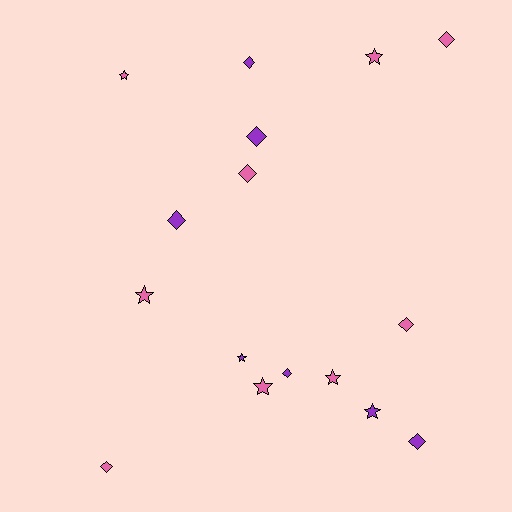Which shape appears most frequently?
Diamond, with 9 objects.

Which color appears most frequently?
Pink, with 9 objects.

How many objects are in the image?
There are 16 objects.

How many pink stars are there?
There are 5 pink stars.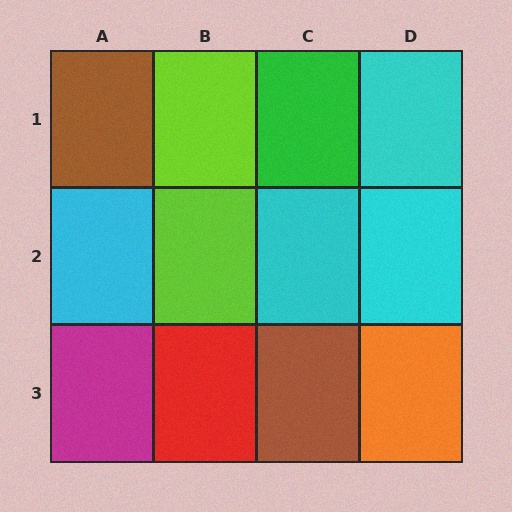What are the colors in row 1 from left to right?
Brown, lime, green, cyan.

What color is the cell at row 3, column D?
Orange.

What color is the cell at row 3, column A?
Magenta.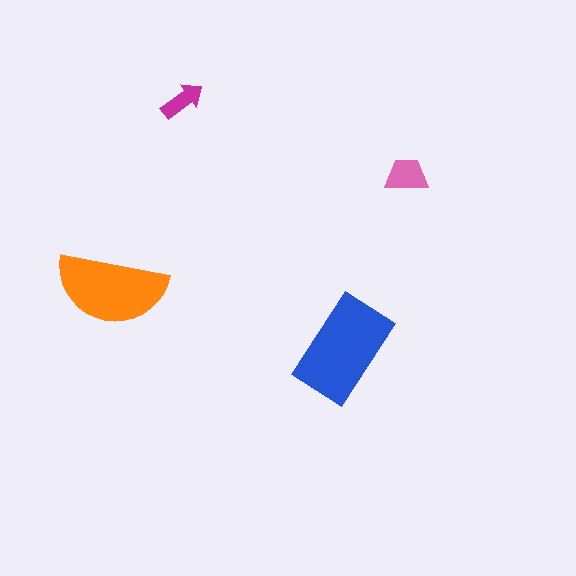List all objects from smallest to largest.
The magenta arrow, the pink trapezoid, the orange semicircle, the blue rectangle.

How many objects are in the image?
There are 4 objects in the image.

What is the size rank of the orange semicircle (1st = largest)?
2nd.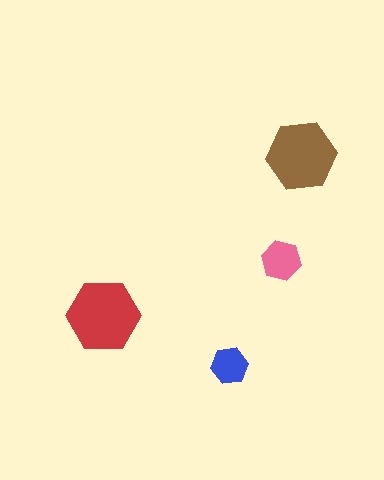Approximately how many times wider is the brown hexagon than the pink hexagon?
About 2 times wider.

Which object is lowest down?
The blue hexagon is bottommost.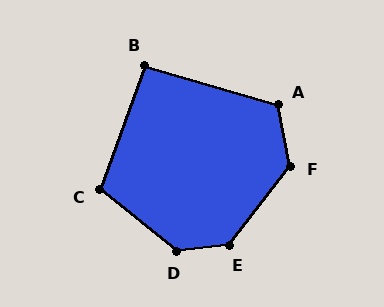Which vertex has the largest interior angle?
D, at approximately 135 degrees.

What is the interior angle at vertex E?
Approximately 134 degrees (obtuse).